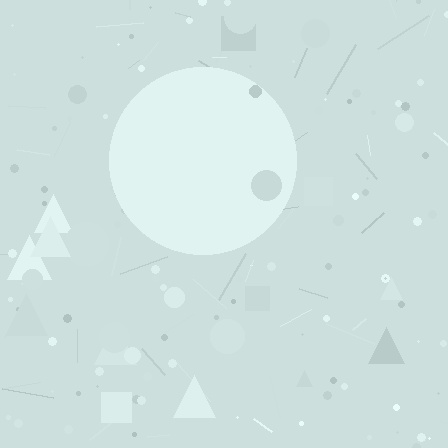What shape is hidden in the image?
A circle is hidden in the image.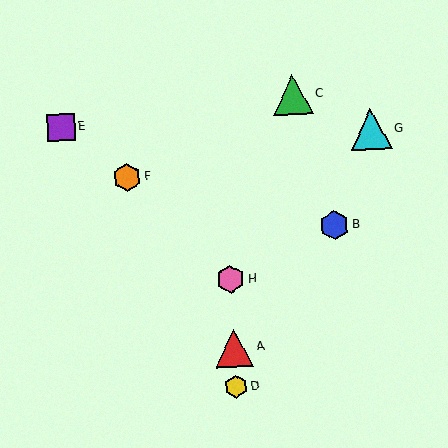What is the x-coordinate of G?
Object G is at x≈371.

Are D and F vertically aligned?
No, D is at x≈236 and F is at x≈127.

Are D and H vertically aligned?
Yes, both are at x≈236.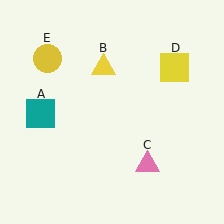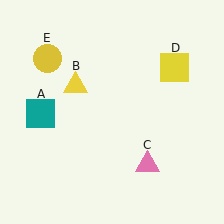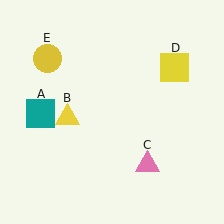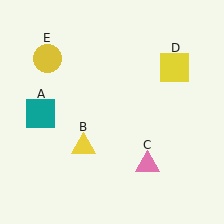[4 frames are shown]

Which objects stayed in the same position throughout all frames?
Teal square (object A) and pink triangle (object C) and yellow square (object D) and yellow circle (object E) remained stationary.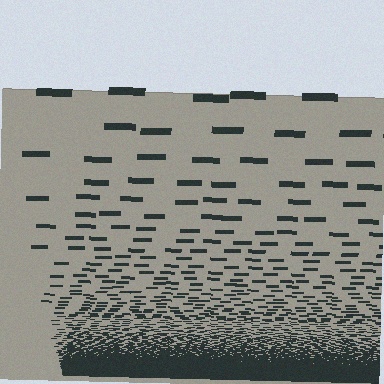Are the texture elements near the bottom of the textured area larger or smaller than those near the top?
Smaller. The gradient is inverted — elements near the bottom are smaller and denser.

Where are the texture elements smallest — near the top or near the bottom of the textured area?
Near the bottom.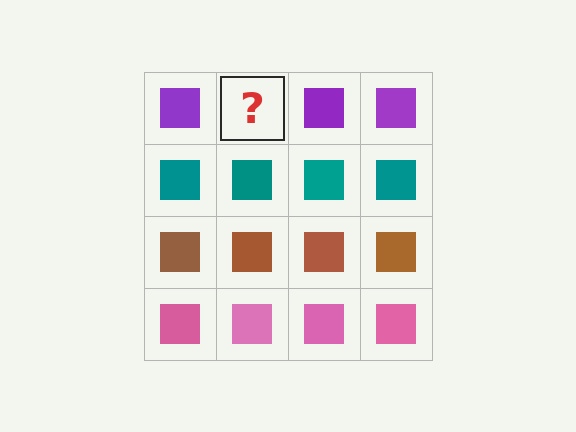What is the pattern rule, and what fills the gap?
The rule is that each row has a consistent color. The gap should be filled with a purple square.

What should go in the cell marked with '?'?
The missing cell should contain a purple square.